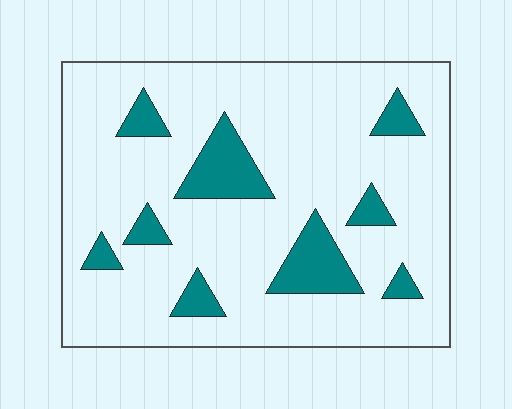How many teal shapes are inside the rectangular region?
9.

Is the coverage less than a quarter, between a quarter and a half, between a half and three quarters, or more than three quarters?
Less than a quarter.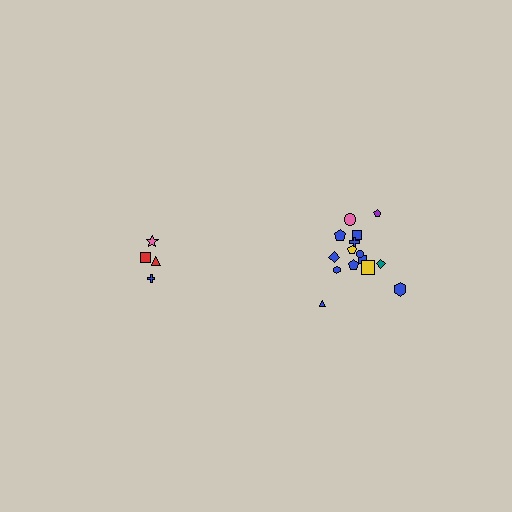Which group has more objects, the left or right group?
The right group.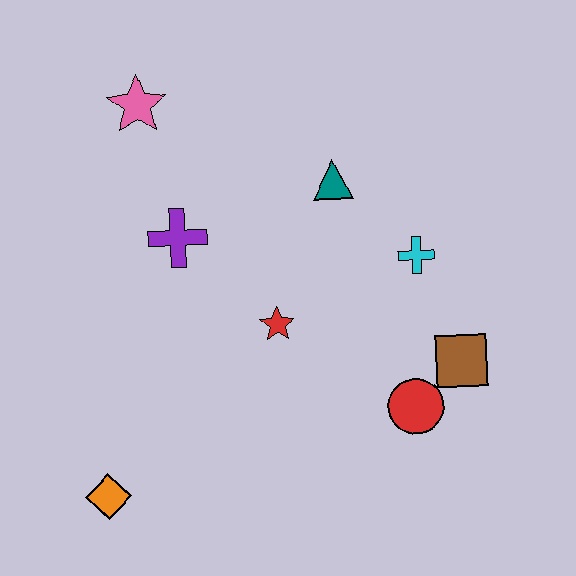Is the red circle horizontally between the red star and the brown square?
Yes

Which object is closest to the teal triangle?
The cyan cross is closest to the teal triangle.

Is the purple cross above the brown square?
Yes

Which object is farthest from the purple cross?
The brown square is farthest from the purple cross.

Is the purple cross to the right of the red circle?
No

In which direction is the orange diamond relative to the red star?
The orange diamond is to the left of the red star.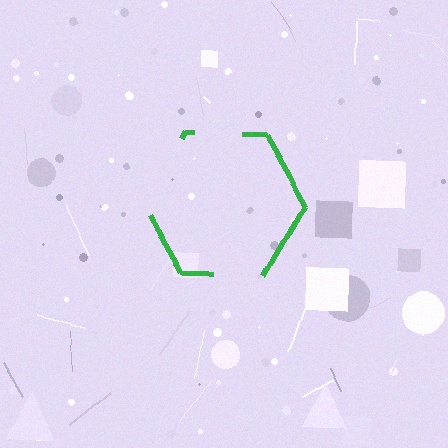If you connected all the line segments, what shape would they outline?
They would outline a hexagon.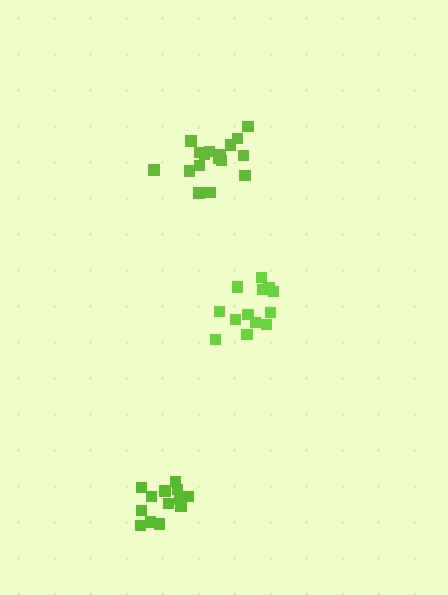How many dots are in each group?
Group 1: 13 dots, Group 2: 17 dots, Group 3: 13 dots (43 total).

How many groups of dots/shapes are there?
There are 3 groups.